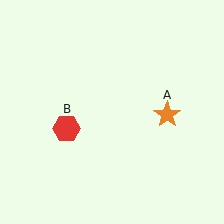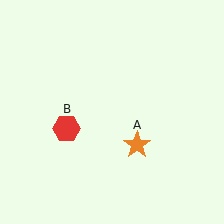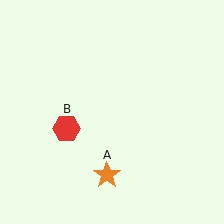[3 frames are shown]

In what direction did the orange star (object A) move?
The orange star (object A) moved down and to the left.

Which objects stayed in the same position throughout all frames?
Red hexagon (object B) remained stationary.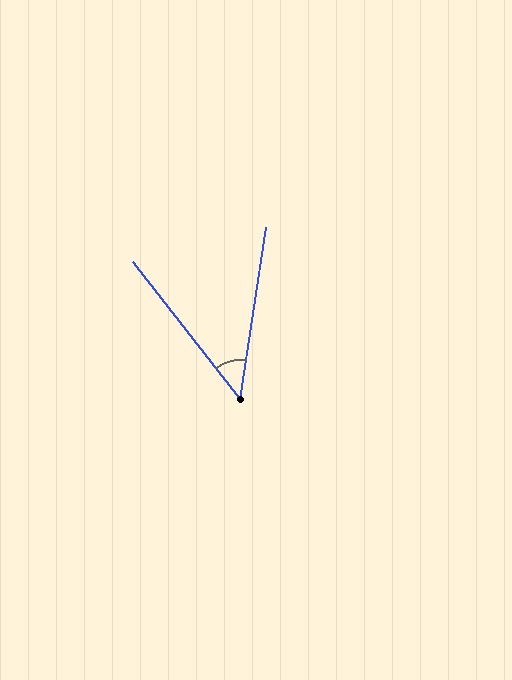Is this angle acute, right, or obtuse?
It is acute.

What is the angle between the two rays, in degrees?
Approximately 47 degrees.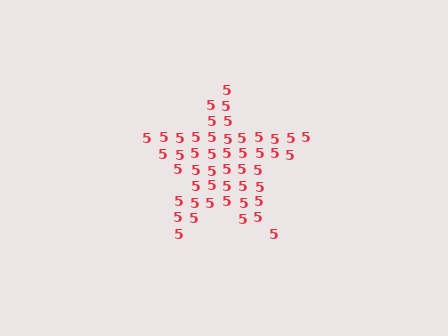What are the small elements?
The small elements are digit 5's.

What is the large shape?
The large shape is a star.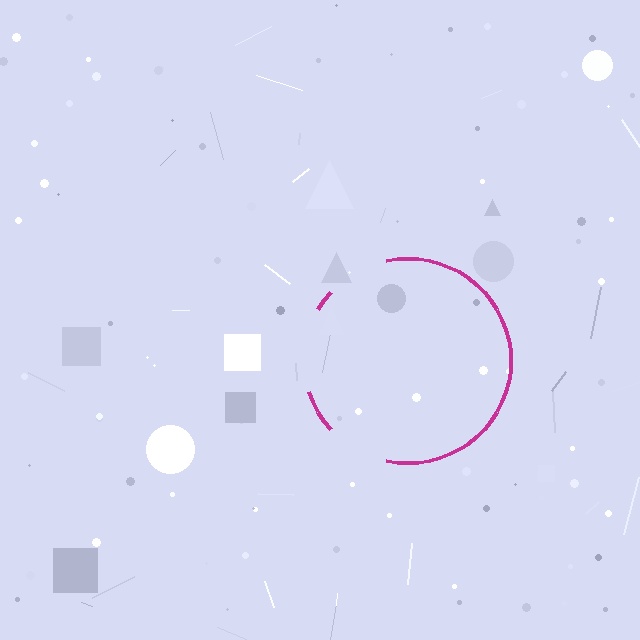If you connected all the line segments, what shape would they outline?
They would outline a circle.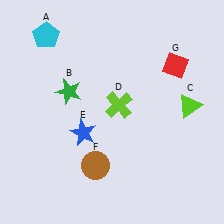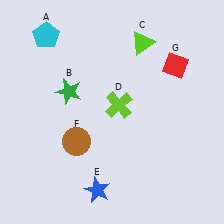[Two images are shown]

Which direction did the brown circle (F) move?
The brown circle (F) moved up.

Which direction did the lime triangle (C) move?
The lime triangle (C) moved up.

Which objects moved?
The objects that moved are: the lime triangle (C), the blue star (E), the brown circle (F).